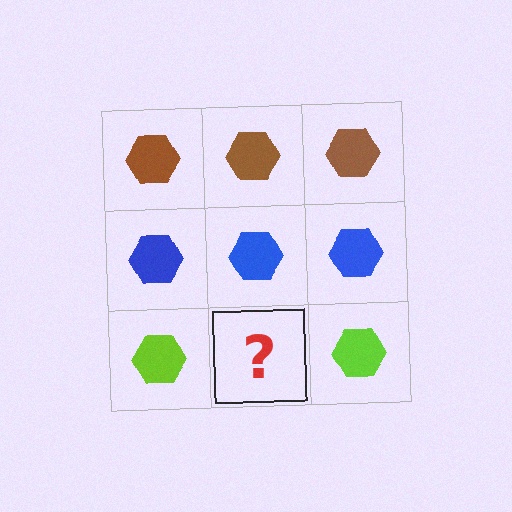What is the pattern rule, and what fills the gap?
The rule is that each row has a consistent color. The gap should be filled with a lime hexagon.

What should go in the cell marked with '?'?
The missing cell should contain a lime hexagon.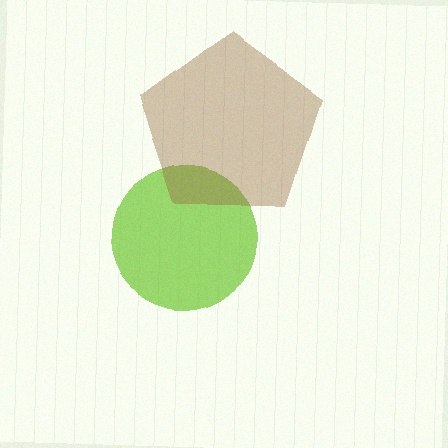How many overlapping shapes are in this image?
There are 2 overlapping shapes in the image.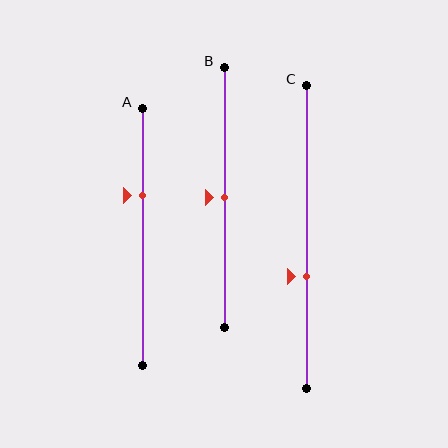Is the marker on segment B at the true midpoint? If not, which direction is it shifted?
Yes, the marker on segment B is at the true midpoint.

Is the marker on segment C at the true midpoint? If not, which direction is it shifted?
No, the marker on segment C is shifted downward by about 13% of the segment length.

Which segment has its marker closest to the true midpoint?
Segment B has its marker closest to the true midpoint.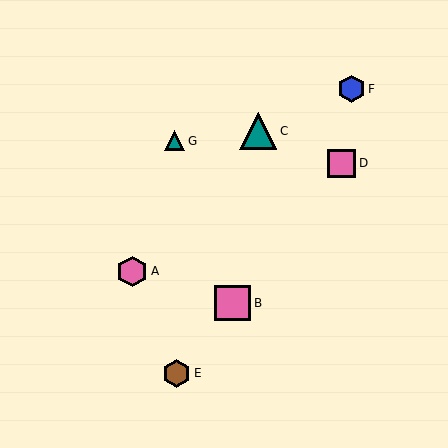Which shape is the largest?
The teal triangle (labeled C) is the largest.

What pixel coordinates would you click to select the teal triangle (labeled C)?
Click at (258, 131) to select the teal triangle C.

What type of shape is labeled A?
Shape A is a pink hexagon.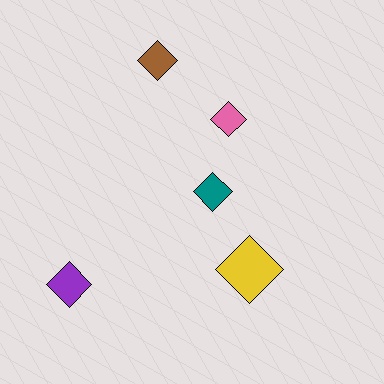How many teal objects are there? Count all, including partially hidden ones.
There is 1 teal object.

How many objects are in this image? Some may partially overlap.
There are 5 objects.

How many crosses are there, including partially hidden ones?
There are no crosses.